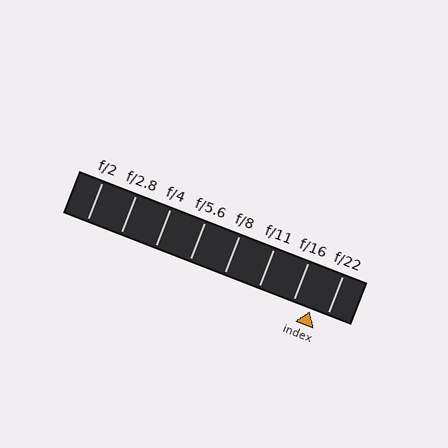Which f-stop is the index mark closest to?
The index mark is closest to f/22.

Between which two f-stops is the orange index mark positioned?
The index mark is between f/16 and f/22.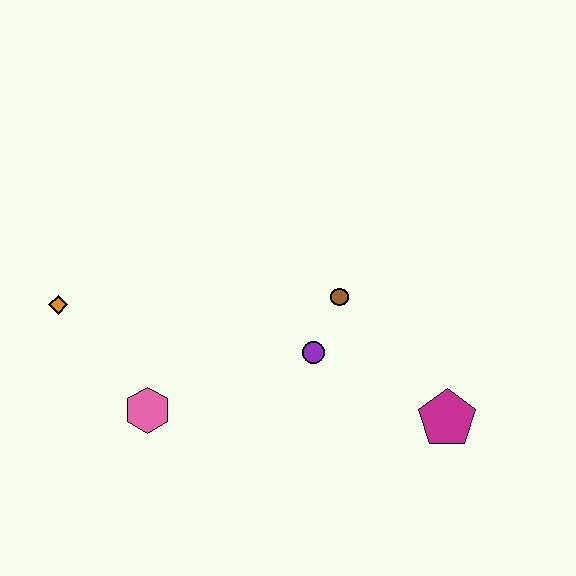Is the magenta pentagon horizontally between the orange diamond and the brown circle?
No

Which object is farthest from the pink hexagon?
The magenta pentagon is farthest from the pink hexagon.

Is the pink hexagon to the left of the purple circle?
Yes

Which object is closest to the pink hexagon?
The orange diamond is closest to the pink hexagon.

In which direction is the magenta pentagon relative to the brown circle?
The magenta pentagon is below the brown circle.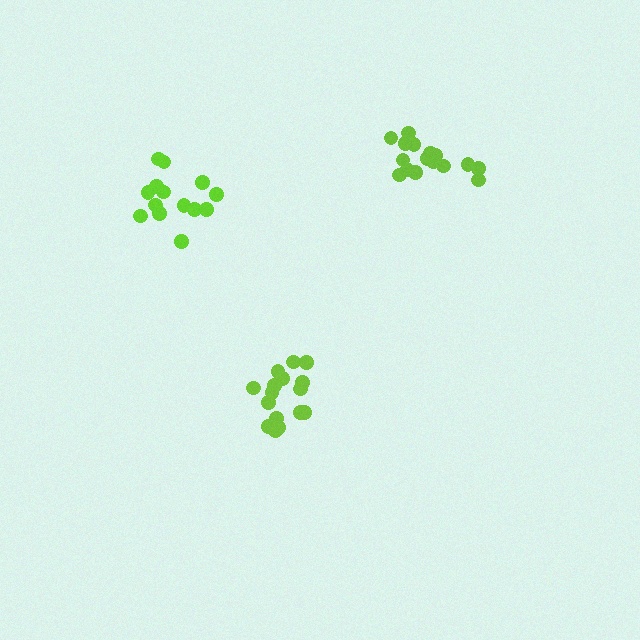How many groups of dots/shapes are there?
There are 3 groups.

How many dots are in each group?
Group 1: 14 dots, Group 2: 16 dots, Group 3: 17 dots (47 total).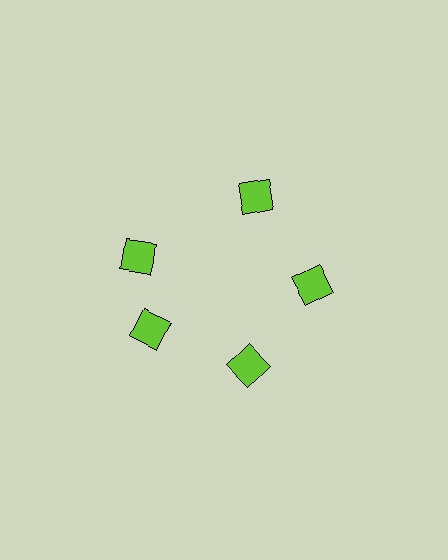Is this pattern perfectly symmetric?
No. The 5 lime squares are arranged in a ring, but one element near the 10 o'clock position is rotated out of alignment along the ring, breaking the 5-fold rotational symmetry.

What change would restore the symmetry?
The symmetry would be restored by rotating it back into even spacing with its neighbors so that all 5 squares sit at equal angles and equal distance from the center.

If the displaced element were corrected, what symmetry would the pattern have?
It would have 5-fold rotational symmetry — the pattern would map onto itself every 72 degrees.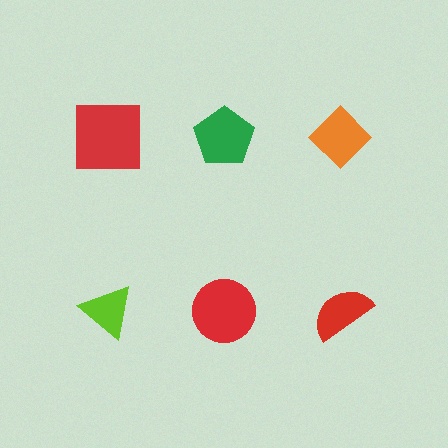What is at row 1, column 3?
An orange diamond.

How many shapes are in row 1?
3 shapes.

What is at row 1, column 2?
A green pentagon.